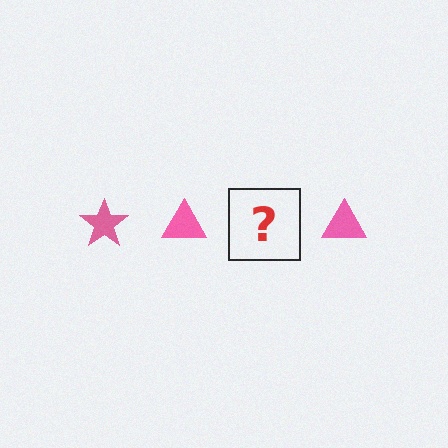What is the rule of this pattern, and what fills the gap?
The rule is that the pattern cycles through star, triangle shapes in pink. The gap should be filled with a pink star.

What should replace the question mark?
The question mark should be replaced with a pink star.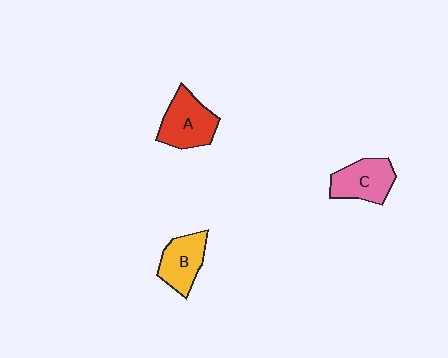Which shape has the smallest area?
Shape B (yellow).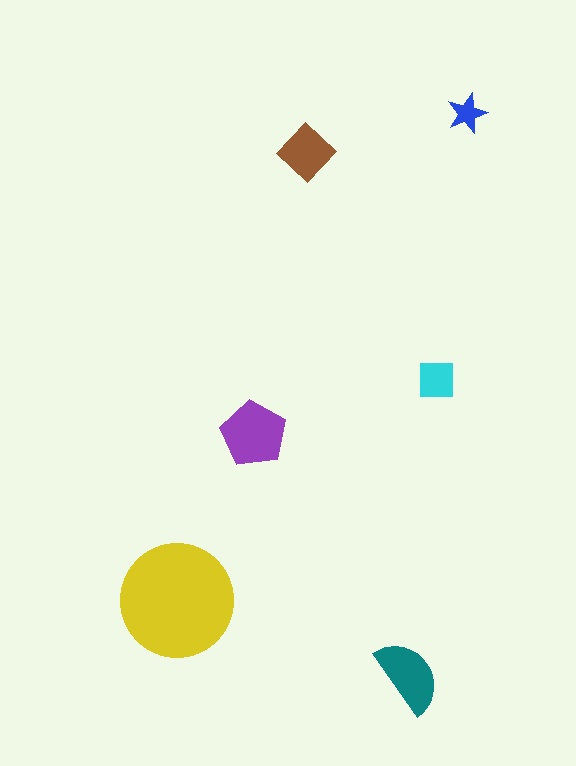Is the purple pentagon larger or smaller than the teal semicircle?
Larger.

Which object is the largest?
The yellow circle.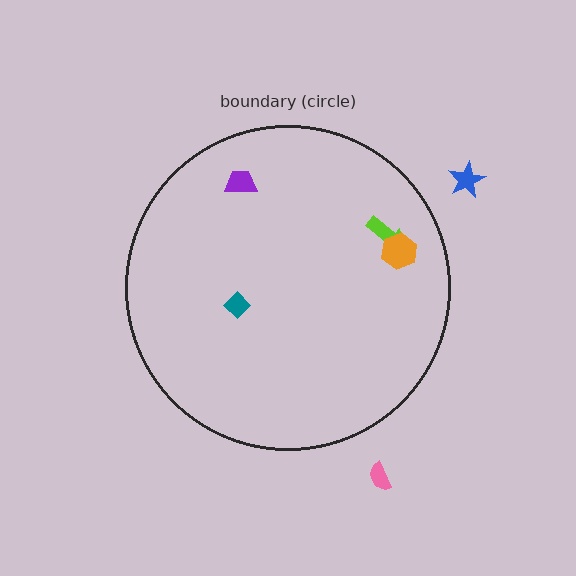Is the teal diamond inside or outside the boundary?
Inside.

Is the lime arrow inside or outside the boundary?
Inside.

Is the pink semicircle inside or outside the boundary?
Outside.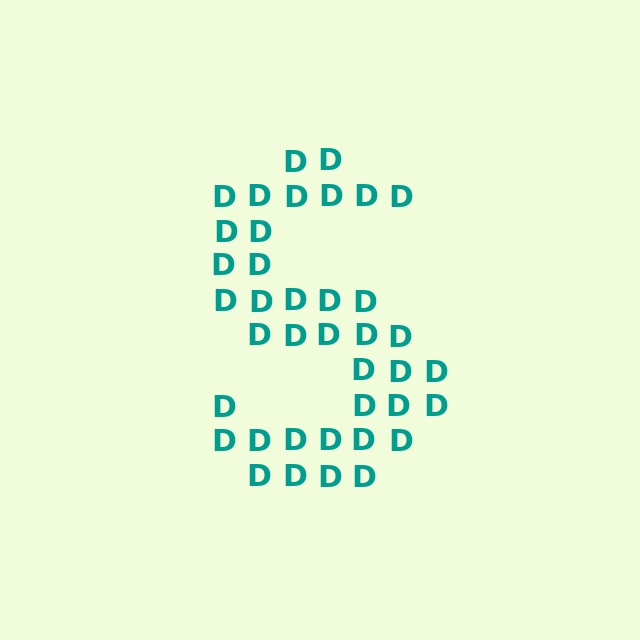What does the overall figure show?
The overall figure shows the letter S.